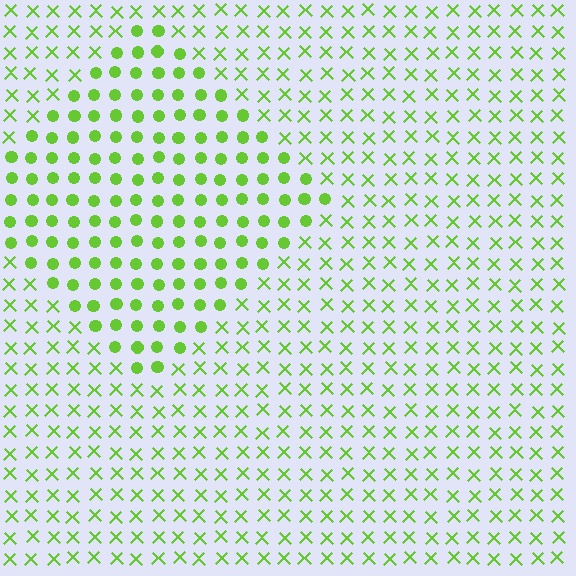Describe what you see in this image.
The image is filled with small lime elements arranged in a uniform grid. A diamond-shaped region contains circles, while the surrounding area contains X marks. The boundary is defined purely by the change in element shape.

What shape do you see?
I see a diamond.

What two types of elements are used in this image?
The image uses circles inside the diamond region and X marks outside it.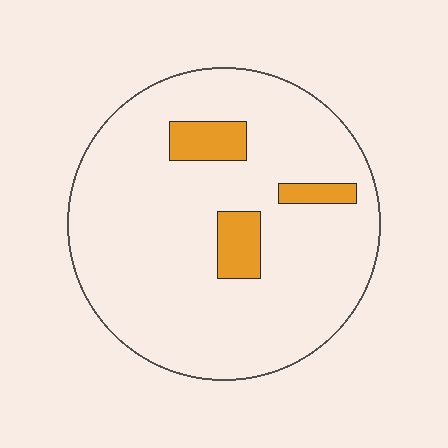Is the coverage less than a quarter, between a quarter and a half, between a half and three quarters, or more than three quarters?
Less than a quarter.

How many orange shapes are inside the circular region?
3.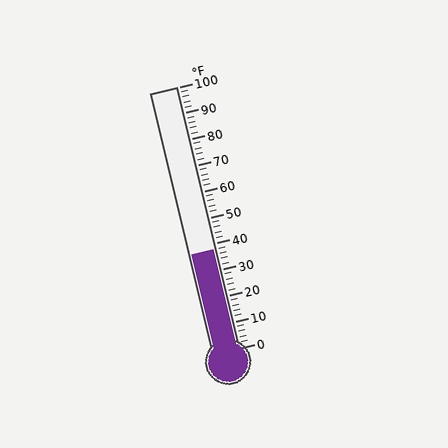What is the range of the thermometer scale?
The thermometer scale ranges from 0°F to 100°F.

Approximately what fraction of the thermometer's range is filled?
The thermometer is filled to approximately 40% of its range.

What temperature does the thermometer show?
The thermometer shows approximately 38°F.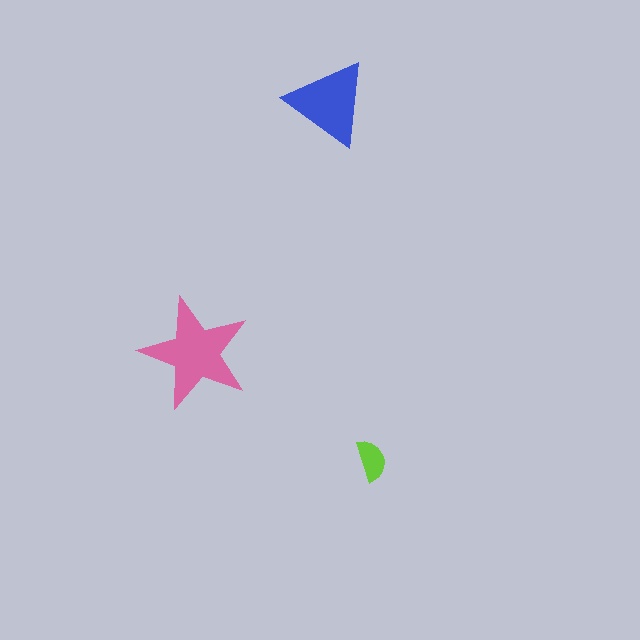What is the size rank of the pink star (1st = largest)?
1st.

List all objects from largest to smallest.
The pink star, the blue triangle, the lime semicircle.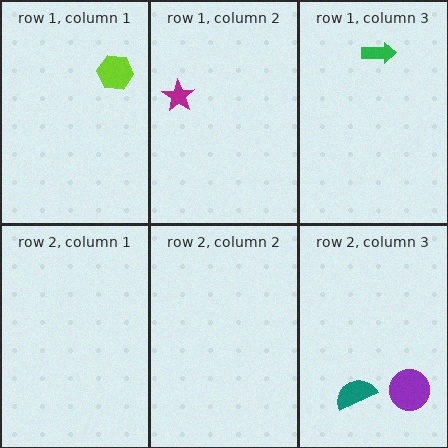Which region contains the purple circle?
The row 2, column 3 region.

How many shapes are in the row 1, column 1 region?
1.